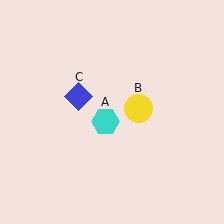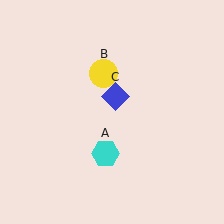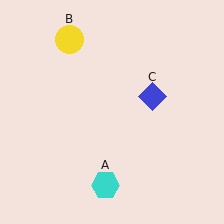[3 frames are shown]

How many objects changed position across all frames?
3 objects changed position: cyan hexagon (object A), yellow circle (object B), blue diamond (object C).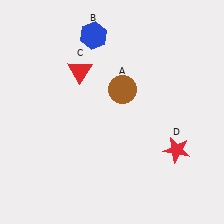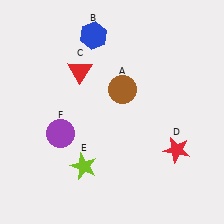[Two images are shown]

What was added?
A lime star (E), a purple circle (F) were added in Image 2.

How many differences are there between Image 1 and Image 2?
There are 2 differences between the two images.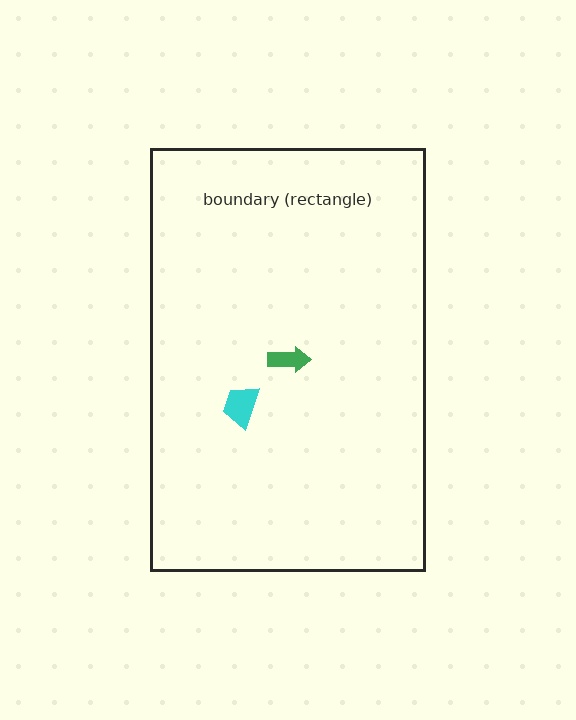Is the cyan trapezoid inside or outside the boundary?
Inside.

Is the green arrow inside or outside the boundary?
Inside.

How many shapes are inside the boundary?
2 inside, 0 outside.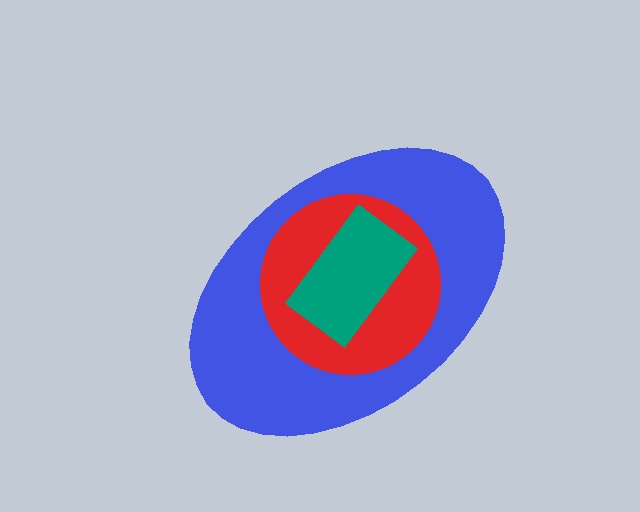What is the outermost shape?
The blue ellipse.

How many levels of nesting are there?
3.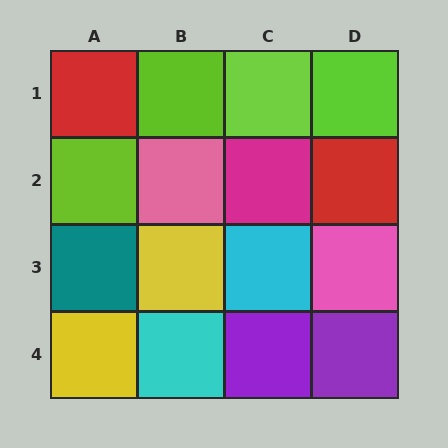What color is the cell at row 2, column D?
Red.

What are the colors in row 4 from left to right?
Yellow, cyan, purple, purple.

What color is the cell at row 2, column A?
Lime.